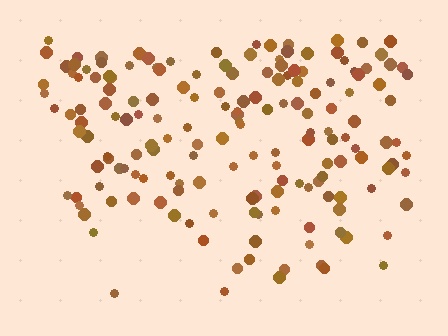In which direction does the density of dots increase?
From bottom to top, with the top side densest.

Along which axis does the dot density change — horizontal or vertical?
Vertical.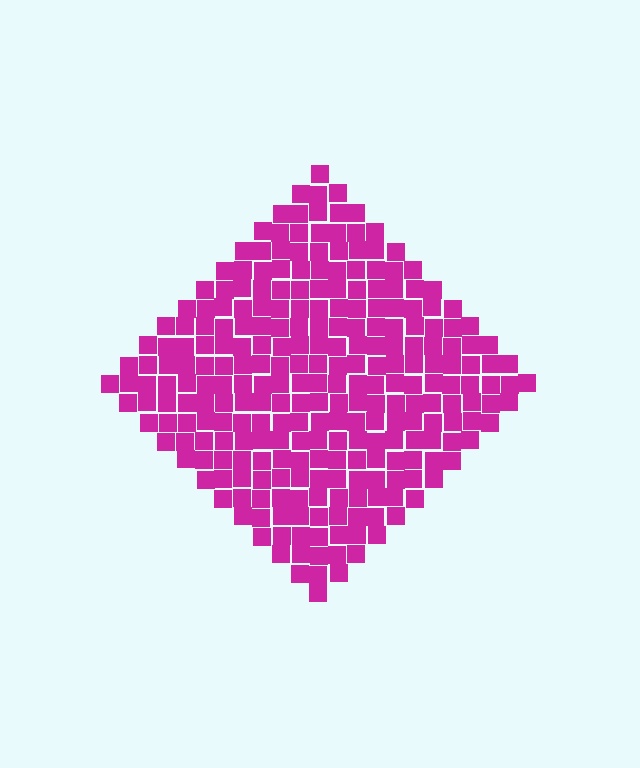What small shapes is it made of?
It is made of small squares.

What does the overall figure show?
The overall figure shows a diamond.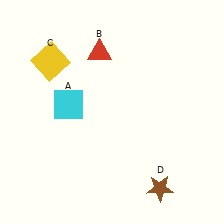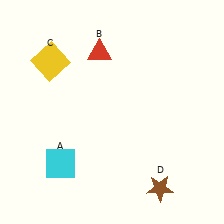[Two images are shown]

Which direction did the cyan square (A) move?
The cyan square (A) moved down.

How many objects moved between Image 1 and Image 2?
1 object moved between the two images.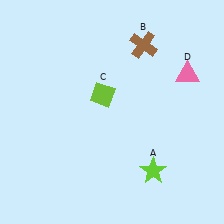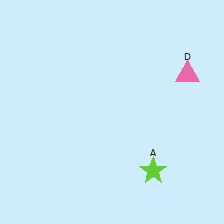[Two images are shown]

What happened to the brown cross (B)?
The brown cross (B) was removed in Image 2. It was in the top-right area of Image 1.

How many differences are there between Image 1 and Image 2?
There are 2 differences between the two images.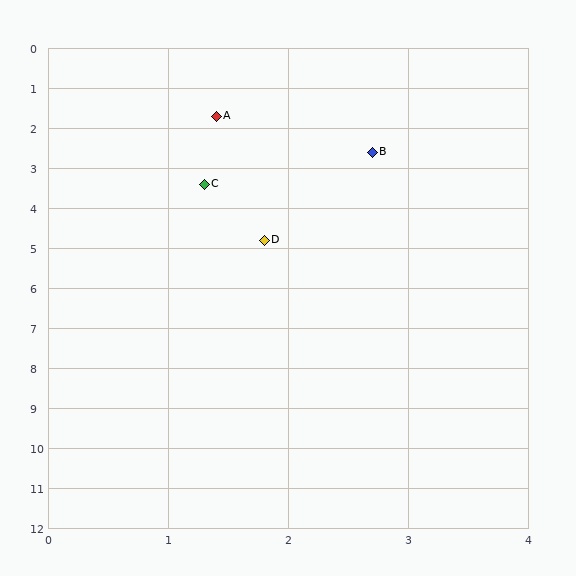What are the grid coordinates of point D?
Point D is at approximately (1.8, 4.8).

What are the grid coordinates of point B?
Point B is at approximately (2.7, 2.6).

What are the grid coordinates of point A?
Point A is at approximately (1.4, 1.7).